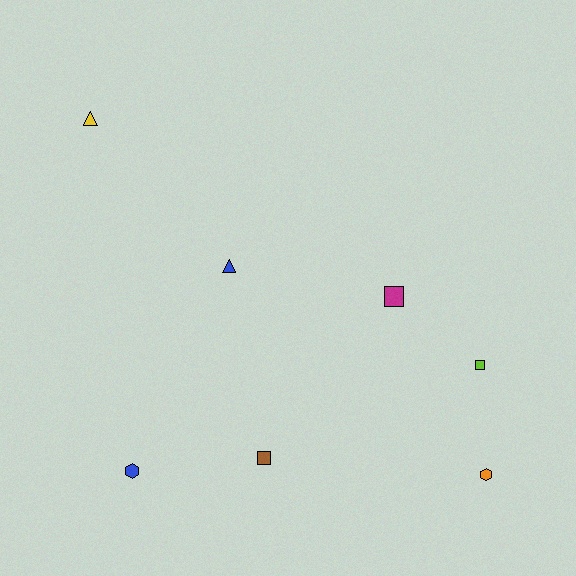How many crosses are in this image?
There are no crosses.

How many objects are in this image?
There are 7 objects.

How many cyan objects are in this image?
There are no cyan objects.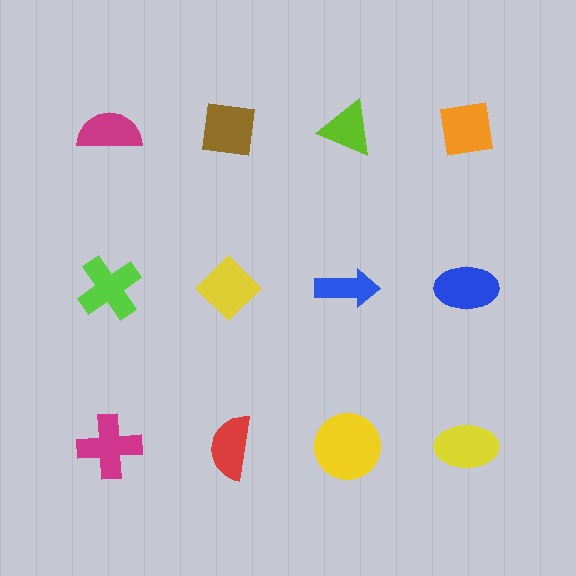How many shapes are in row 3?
4 shapes.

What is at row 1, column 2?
A brown square.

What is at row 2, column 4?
A blue ellipse.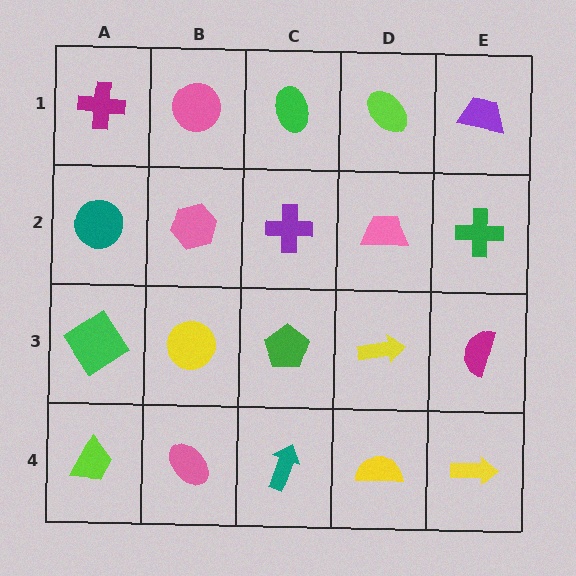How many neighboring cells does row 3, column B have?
4.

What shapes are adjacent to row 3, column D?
A pink trapezoid (row 2, column D), a yellow semicircle (row 4, column D), a green pentagon (row 3, column C), a magenta semicircle (row 3, column E).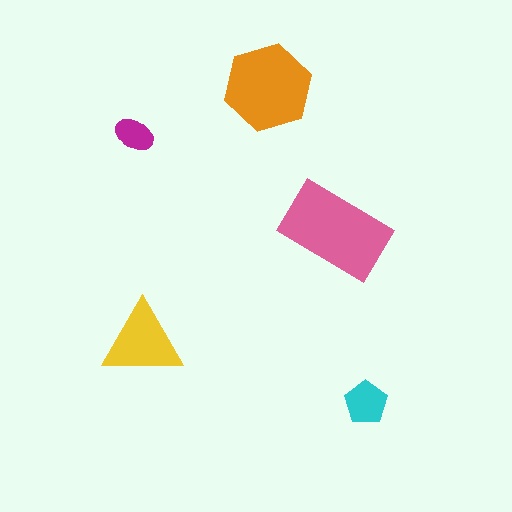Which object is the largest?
The pink rectangle.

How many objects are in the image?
There are 5 objects in the image.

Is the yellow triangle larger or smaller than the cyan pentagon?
Larger.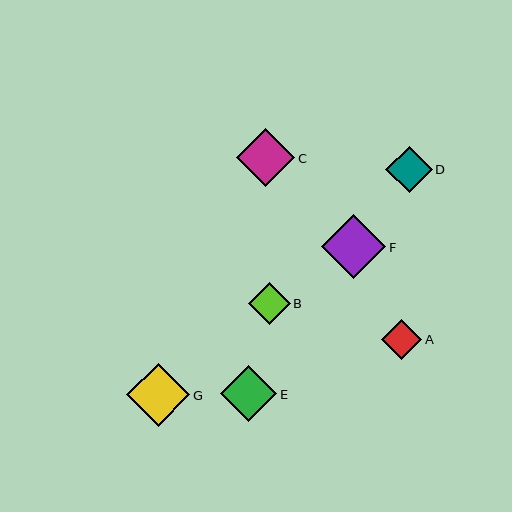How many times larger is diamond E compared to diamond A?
Diamond E is approximately 1.4 times the size of diamond A.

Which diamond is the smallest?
Diamond A is the smallest with a size of approximately 41 pixels.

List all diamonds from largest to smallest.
From largest to smallest: F, G, C, E, D, B, A.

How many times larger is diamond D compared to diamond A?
Diamond D is approximately 1.1 times the size of diamond A.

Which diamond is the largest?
Diamond F is the largest with a size of approximately 64 pixels.